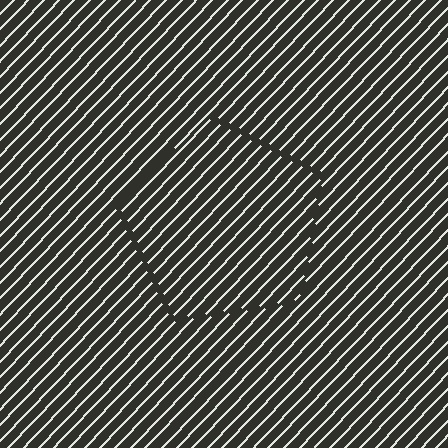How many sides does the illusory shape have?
5 sides — the line-ends trace a pentagon.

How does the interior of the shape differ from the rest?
The interior of the shape contains the same grating, shifted by half a period — the contour is defined by the phase discontinuity where line-ends from the inner and outer gratings abut.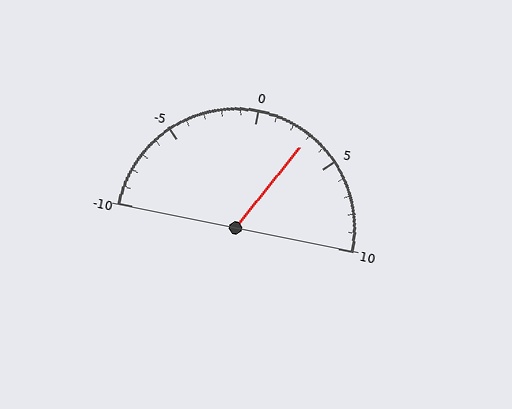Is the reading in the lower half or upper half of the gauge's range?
The reading is in the upper half of the range (-10 to 10).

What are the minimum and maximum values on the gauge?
The gauge ranges from -10 to 10.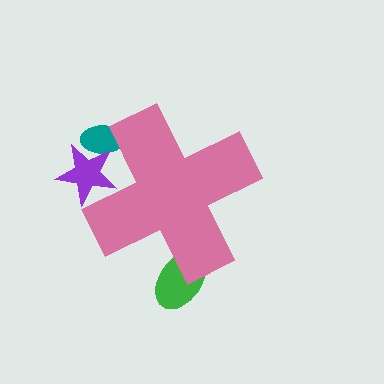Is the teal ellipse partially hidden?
Yes, the teal ellipse is partially hidden behind the pink cross.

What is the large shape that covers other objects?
A pink cross.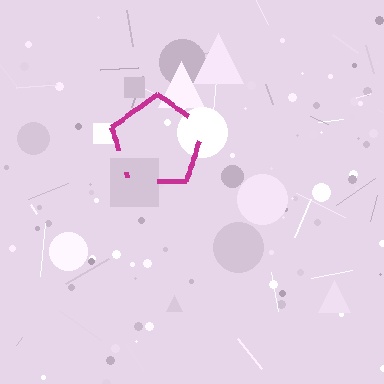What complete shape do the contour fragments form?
The contour fragments form a pentagon.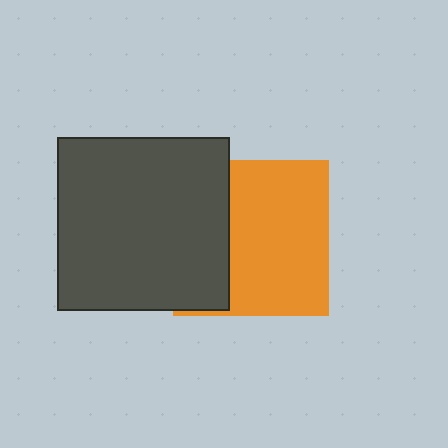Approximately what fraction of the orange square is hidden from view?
Roughly 35% of the orange square is hidden behind the dark gray square.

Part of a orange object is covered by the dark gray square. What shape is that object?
It is a square.